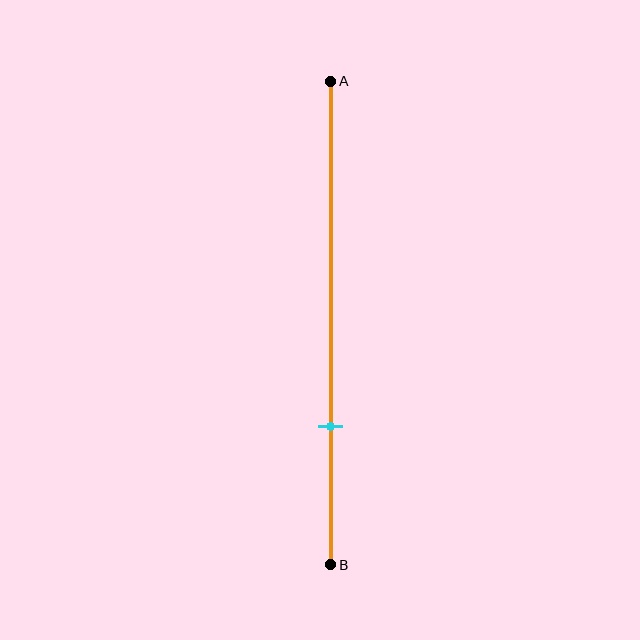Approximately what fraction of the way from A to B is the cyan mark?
The cyan mark is approximately 70% of the way from A to B.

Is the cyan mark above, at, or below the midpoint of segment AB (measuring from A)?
The cyan mark is below the midpoint of segment AB.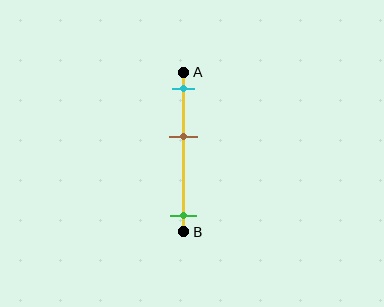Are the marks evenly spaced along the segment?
No, the marks are not evenly spaced.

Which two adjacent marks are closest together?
The cyan and brown marks are the closest adjacent pair.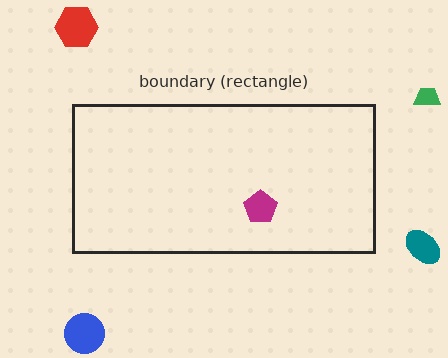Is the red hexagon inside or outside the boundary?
Outside.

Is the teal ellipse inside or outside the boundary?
Outside.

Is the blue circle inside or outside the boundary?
Outside.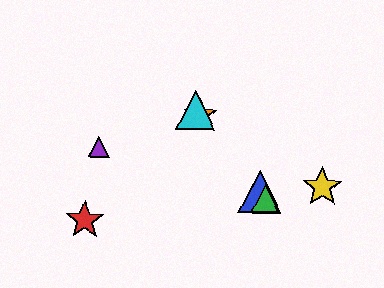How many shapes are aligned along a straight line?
4 shapes (the blue triangle, the green triangle, the orange star, the cyan triangle) are aligned along a straight line.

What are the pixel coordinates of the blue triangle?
The blue triangle is at (260, 192).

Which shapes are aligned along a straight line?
The blue triangle, the green triangle, the orange star, the cyan triangle are aligned along a straight line.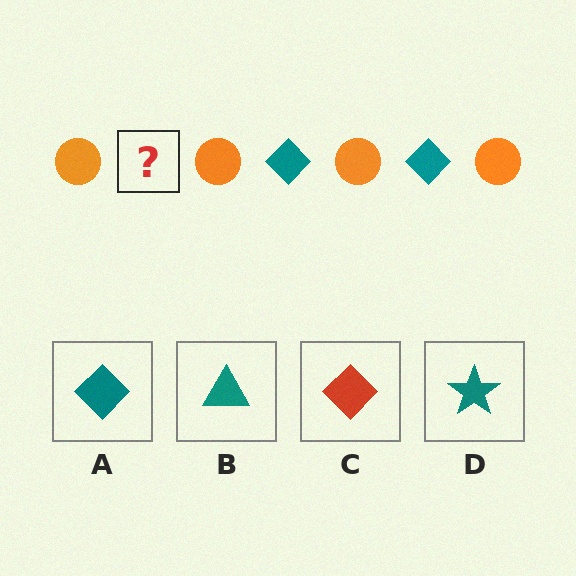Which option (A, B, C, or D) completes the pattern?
A.